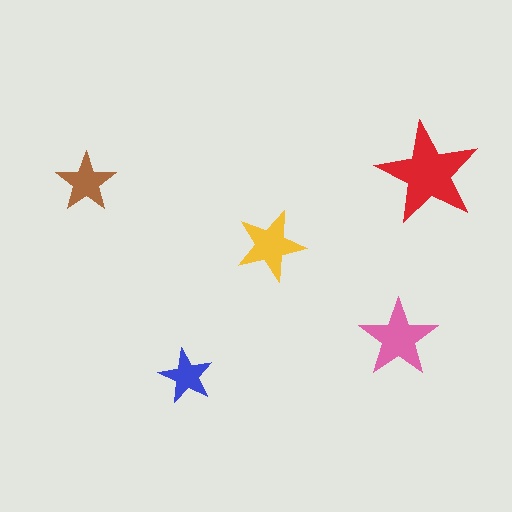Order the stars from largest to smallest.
the red one, the pink one, the yellow one, the brown one, the blue one.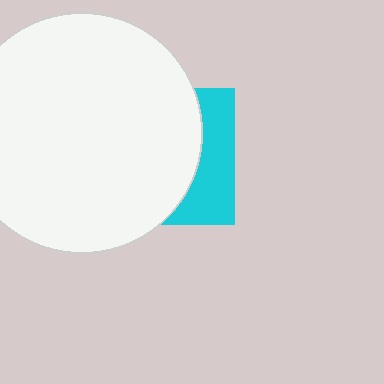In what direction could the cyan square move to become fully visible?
The cyan square could move right. That would shift it out from behind the white circle entirely.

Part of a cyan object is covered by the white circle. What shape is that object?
It is a square.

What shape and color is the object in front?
The object in front is a white circle.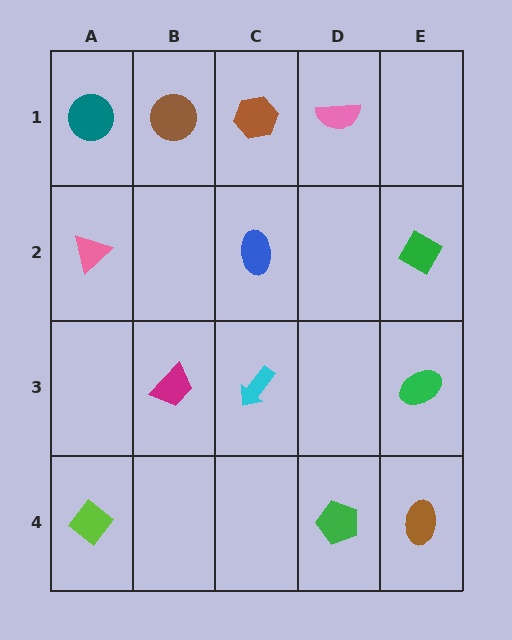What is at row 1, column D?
A pink semicircle.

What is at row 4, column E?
A brown ellipse.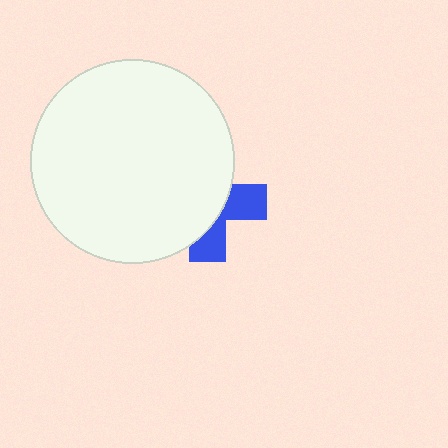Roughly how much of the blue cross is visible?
A small part of it is visible (roughly 35%).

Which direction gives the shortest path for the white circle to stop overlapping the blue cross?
Moving left gives the shortest separation.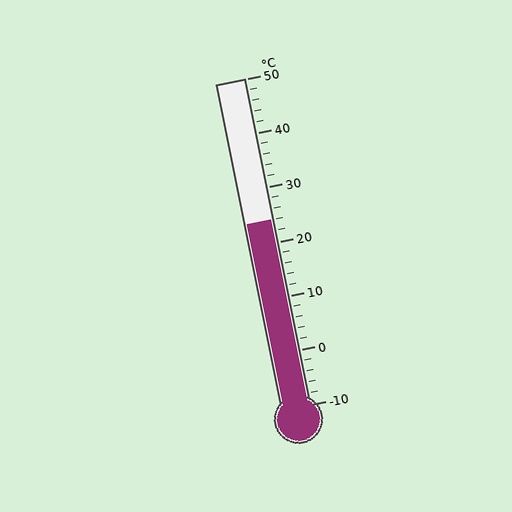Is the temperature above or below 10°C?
The temperature is above 10°C.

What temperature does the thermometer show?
The thermometer shows approximately 24°C.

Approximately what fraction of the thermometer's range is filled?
The thermometer is filled to approximately 55% of its range.